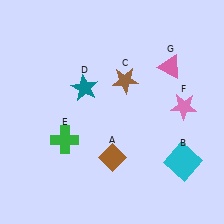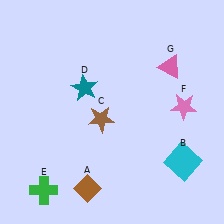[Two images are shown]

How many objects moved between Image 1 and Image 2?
3 objects moved between the two images.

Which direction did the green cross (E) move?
The green cross (E) moved down.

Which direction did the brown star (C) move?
The brown star (C) moved down.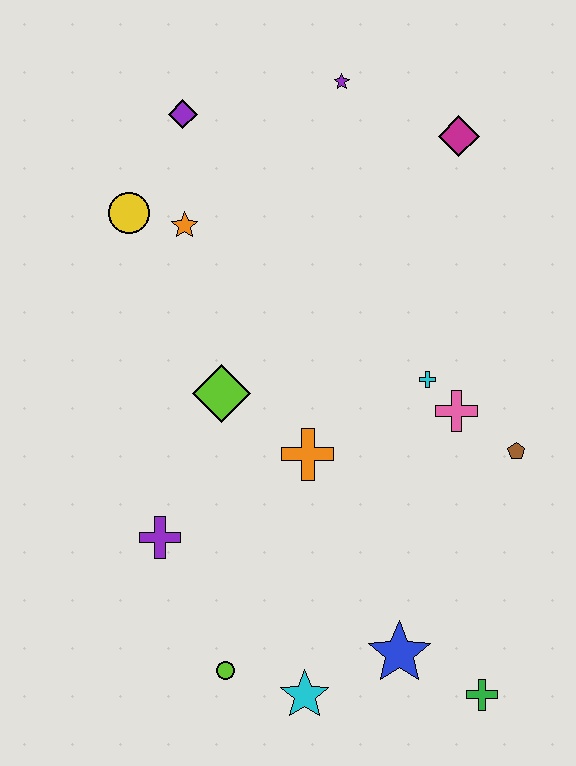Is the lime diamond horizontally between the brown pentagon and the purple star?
No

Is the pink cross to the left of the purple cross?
No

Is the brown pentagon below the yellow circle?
Yes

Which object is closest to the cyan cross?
The pink cross is closest to the cyan cross.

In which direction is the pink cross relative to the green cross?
The pink cross is above the green cross.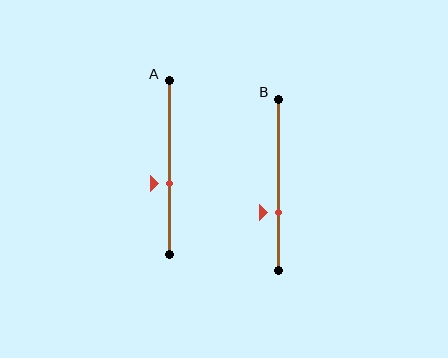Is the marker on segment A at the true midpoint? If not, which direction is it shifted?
No, the marker on segment A is shifted downward by about 9% of the segment length.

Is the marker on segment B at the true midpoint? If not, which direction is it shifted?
No, the marker on segment B is shifted downward by about 16% of the segment length.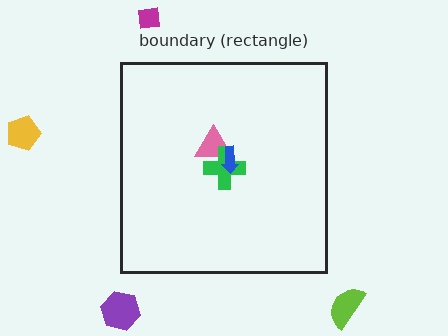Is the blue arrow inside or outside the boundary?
Inside.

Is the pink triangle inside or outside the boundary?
Inside.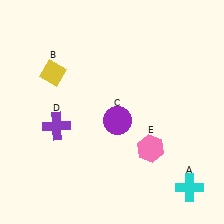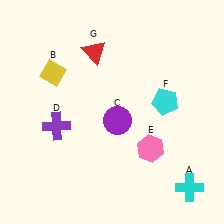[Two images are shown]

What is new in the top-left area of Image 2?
A red triangle (G) was added in the top-left area of Image 2.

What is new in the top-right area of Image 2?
A cyan pentagon (F) was added in the top-right area of Image 2.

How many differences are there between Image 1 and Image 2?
There are 2 differences between the two images.